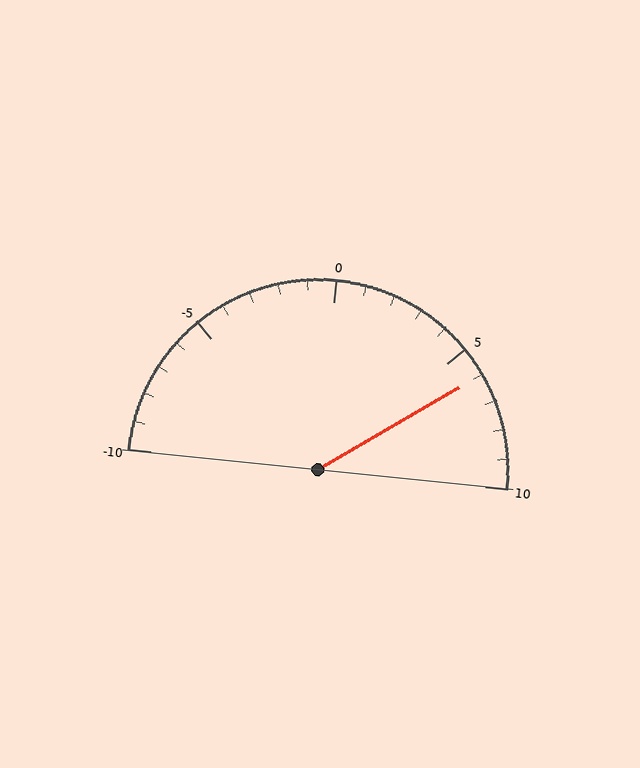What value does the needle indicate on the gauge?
The needle indicates approximately 6.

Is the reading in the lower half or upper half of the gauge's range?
The reading is in the upper half of the range (-10 to 10).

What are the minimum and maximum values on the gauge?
The gauge ranges from -10 to 10.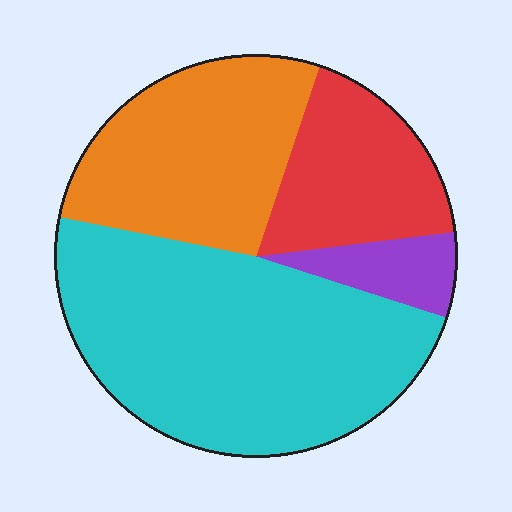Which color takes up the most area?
Cyan, at roughly 50%.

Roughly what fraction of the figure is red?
Red covers roughly 20% of the figure.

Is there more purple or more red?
Red.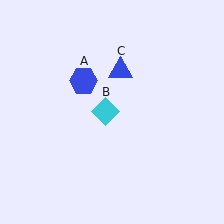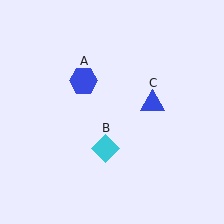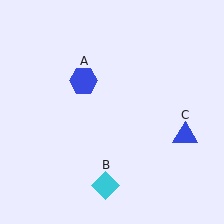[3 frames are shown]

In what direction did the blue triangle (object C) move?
The blue triangle (object C) moved down and to the right.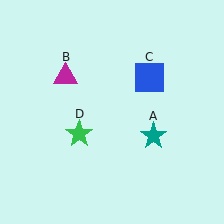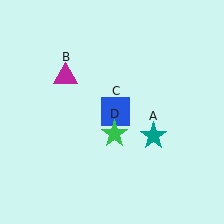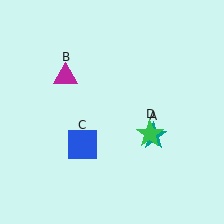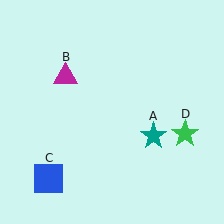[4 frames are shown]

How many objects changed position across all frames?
2 objects changed position: blue square (object C), green star (object D).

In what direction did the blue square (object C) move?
The blue square (object C) moved down and to the left.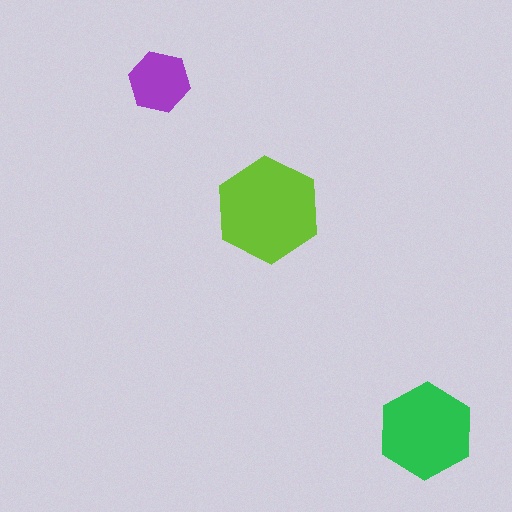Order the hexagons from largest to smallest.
the lime one, the green one, the purple one.